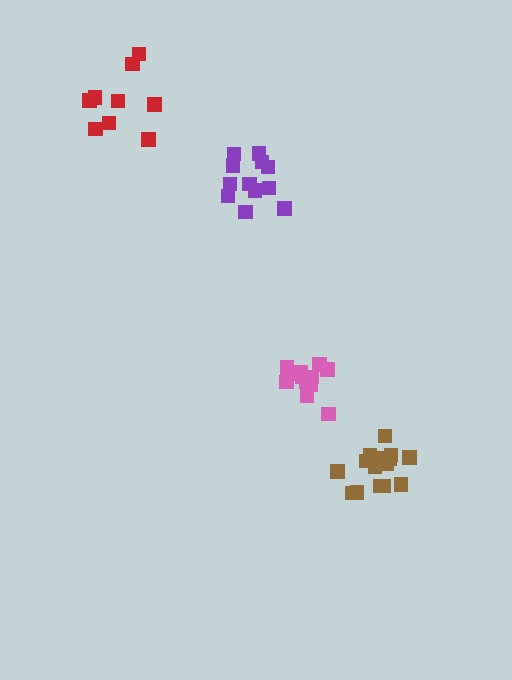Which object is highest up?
The red cluster is topmost.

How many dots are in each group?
Group 1: 9 dots, Group 2: 12 dots, Group 3: 13 dots, Group 4: 15 dots (49 total).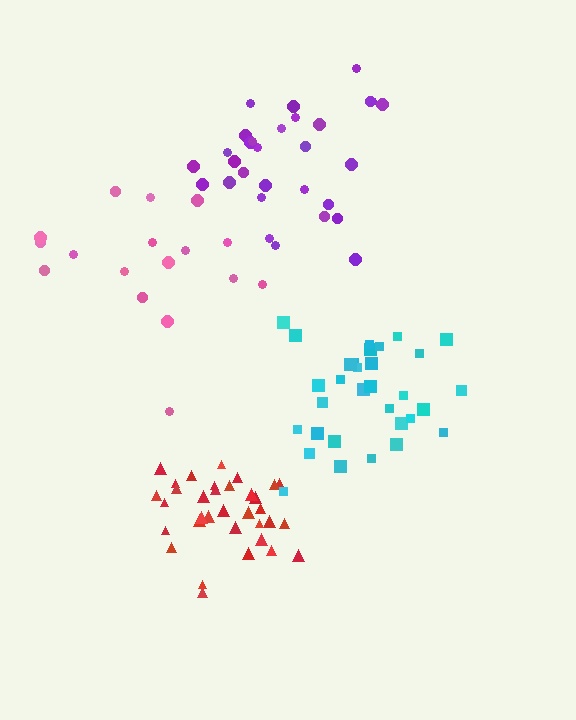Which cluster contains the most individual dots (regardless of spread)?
Red (34).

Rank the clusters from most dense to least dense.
red, purple, cyan, pink.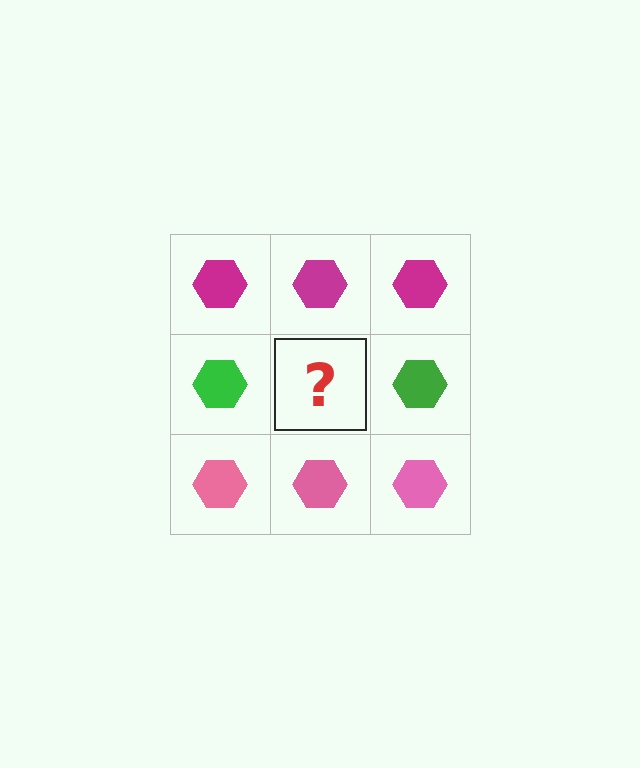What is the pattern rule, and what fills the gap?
The rule is that each row has a consistent color. The gap should be filled with a green hexagon.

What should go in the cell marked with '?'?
The missing cell should contain a green hexagon.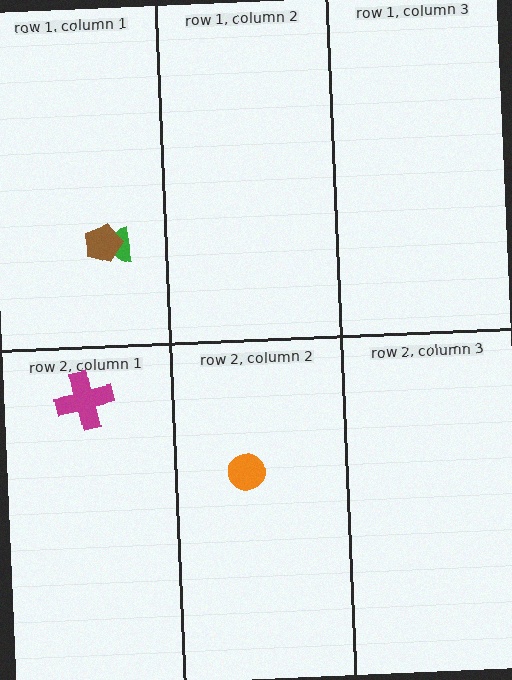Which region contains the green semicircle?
The row 1, column 1 region.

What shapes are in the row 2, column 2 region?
The orange circle.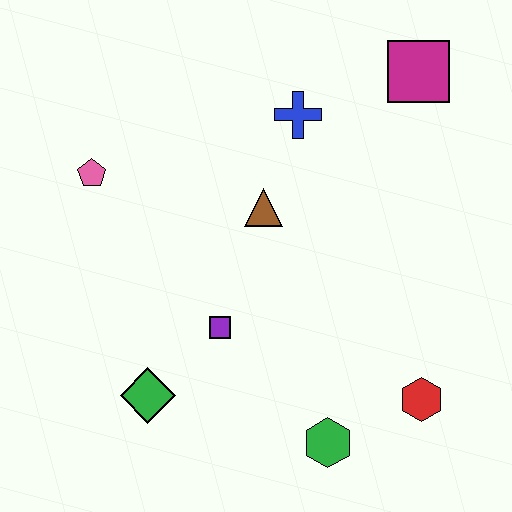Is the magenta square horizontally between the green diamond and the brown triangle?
No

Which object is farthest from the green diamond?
The magenta square is farthest from the green diamond.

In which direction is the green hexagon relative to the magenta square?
The green hexagon is below the magenta square.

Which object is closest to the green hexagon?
The red hexagon is closest to the green hexagon.